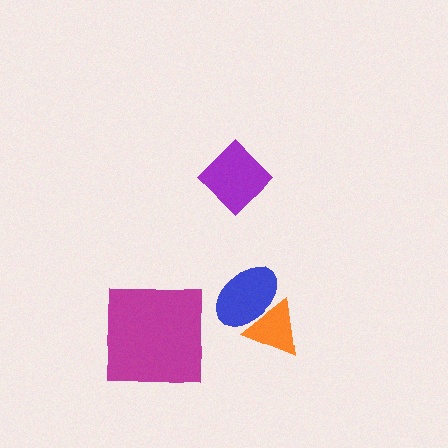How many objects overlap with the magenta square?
0 objects overlap with the magenta square.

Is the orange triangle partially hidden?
Yes, it is partially covered by another shape.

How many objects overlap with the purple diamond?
0 objects overlap with the purple diamond.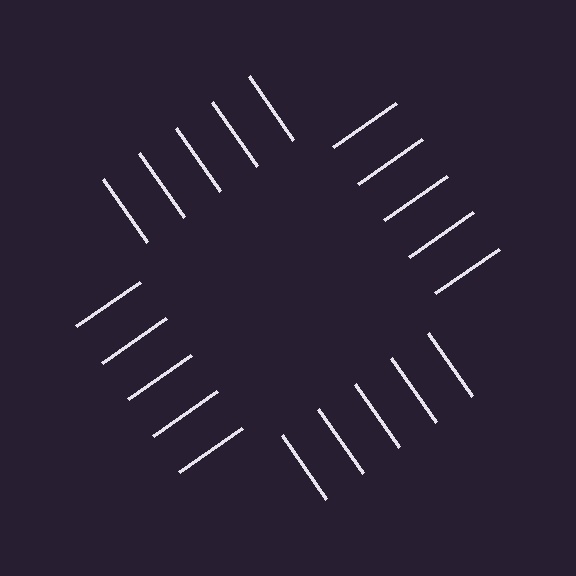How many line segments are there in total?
20 — 5 along each of the 4 edges.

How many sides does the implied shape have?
4 sides — the line-ends trace a square.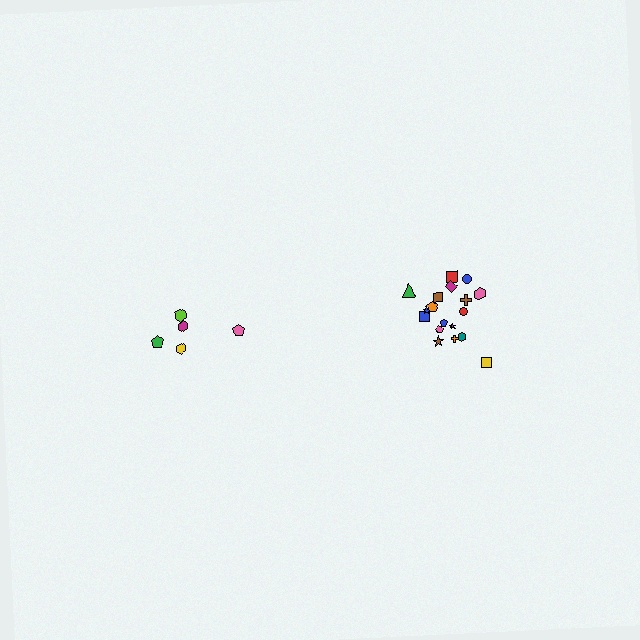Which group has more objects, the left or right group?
The right group.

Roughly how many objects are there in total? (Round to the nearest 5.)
Roughly 25 objects in total.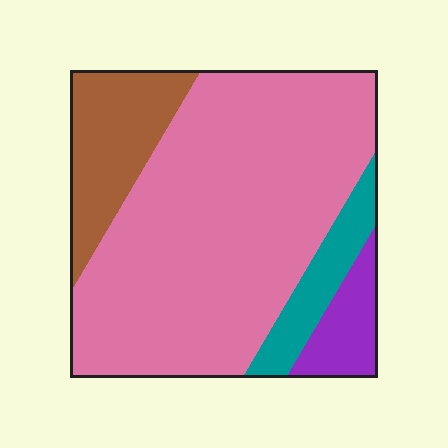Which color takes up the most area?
Pink, at roughly 70%.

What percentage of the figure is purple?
Purple takes up less than a quarter of the figure.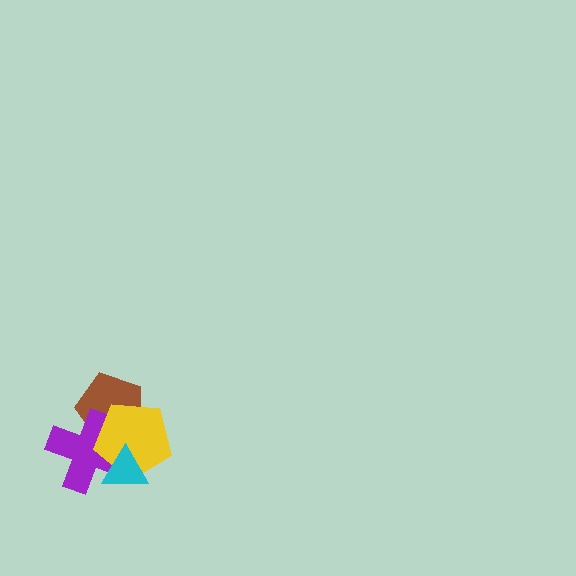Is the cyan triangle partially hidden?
No, no other shape covers it.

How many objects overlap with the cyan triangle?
2 objects overlap with the cyan triangle.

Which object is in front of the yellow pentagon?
The cyan triangle is in front of the yellow pentagon.